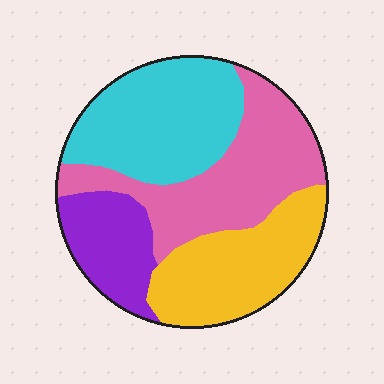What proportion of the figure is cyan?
Cyan covers 29% of the figure.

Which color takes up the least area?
Purple, at roughly 15%.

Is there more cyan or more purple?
Cyan.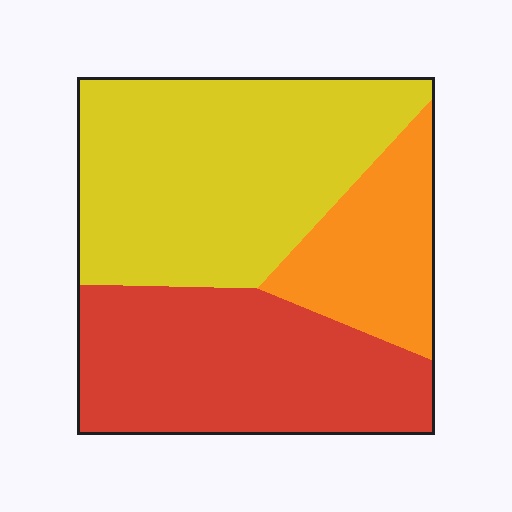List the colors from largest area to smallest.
From largest to smallest: yellow, red, orange.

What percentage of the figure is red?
Red covers 36% of the figure.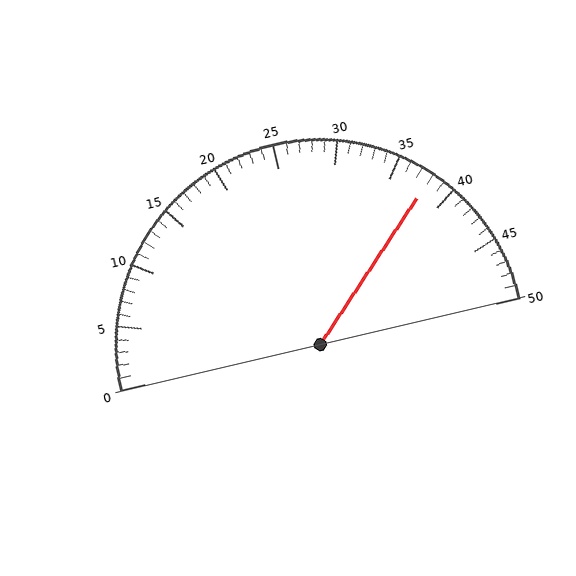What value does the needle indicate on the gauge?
The needle indicates approximately 38.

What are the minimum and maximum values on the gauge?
The gauge ranges from 0 to 50.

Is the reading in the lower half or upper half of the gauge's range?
The reading is in the upper half of the range (0 to 50).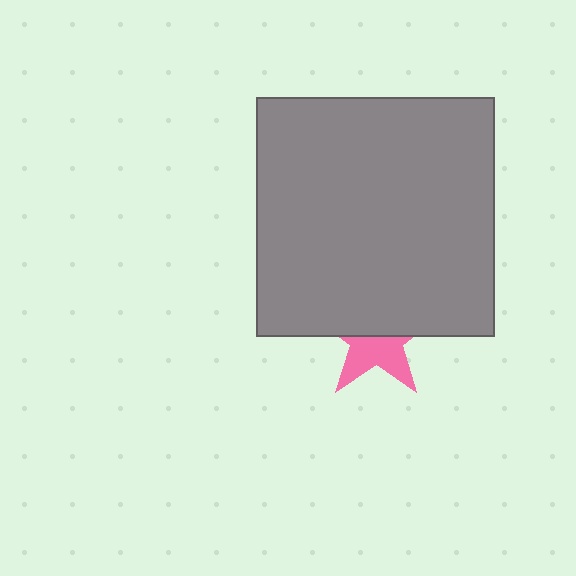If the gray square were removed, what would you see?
You would see the complete pink star.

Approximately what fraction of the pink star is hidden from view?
Roughly 55% of the pink star is hidden behind the gray square.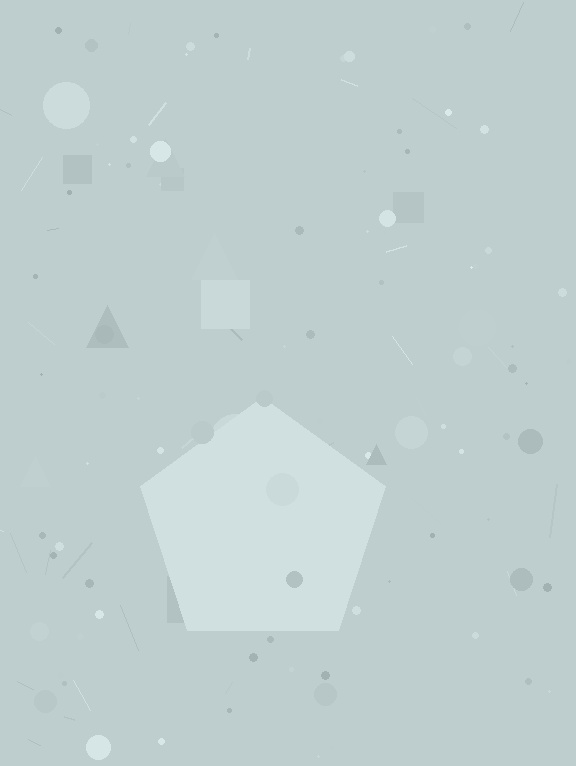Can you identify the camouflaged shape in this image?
The camouflaged shape is a pentagon.